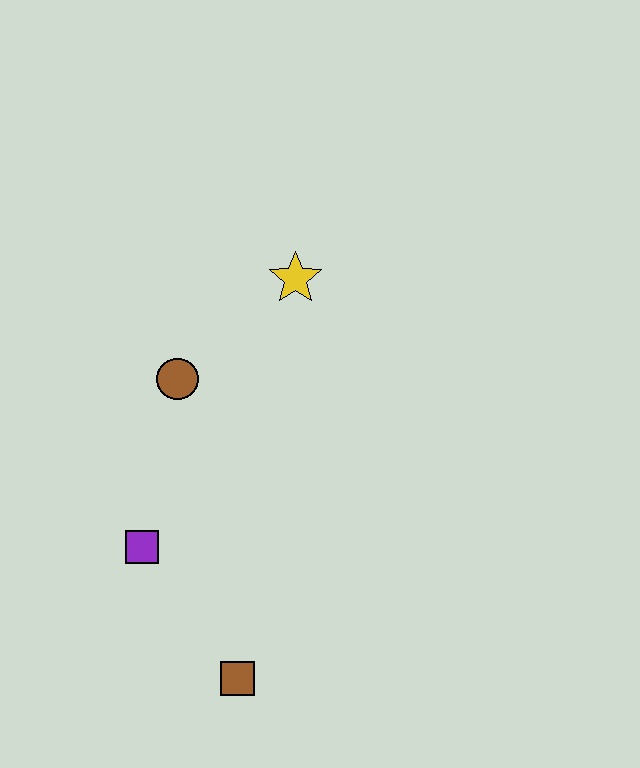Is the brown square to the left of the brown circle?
No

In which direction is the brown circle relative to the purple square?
The brown circle is above the purple square.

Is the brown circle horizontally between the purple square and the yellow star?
Yes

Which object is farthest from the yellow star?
The brown square is farthest from the yellow star.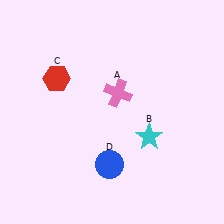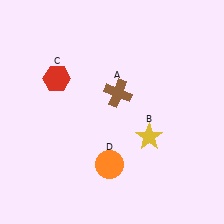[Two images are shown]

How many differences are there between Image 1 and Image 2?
There are 3 differences between the two images.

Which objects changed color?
A changed from pink to brown. B changed from cyan to yellow. D changed from blue to orange.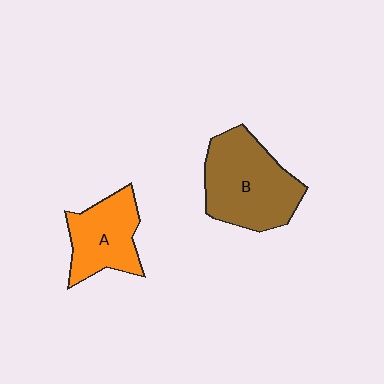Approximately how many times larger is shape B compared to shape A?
Approximately 1.4 times.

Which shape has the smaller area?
Shape A (orange).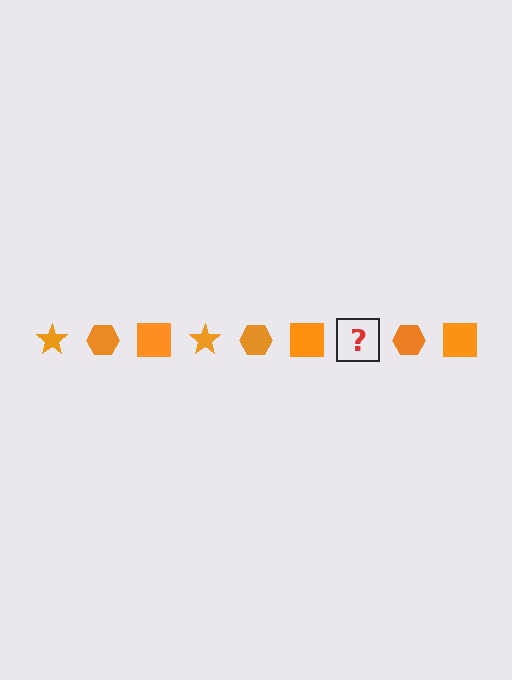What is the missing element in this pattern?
The missing element is an orange star.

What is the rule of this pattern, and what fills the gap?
The rule is that the pattern cycles through star, hexagon, square shapes in orange. The gap should be filled with an orange star.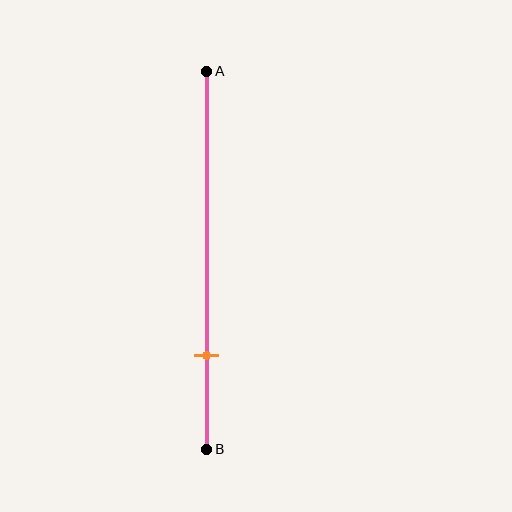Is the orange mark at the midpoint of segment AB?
No, the mark is at about 75% from A, not at the 50% midpoint.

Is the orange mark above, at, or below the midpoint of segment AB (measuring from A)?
The orange mark is below the midpoint of segment AB.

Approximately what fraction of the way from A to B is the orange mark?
The orange mark is approximately 75% of the way from A to B.